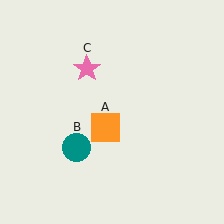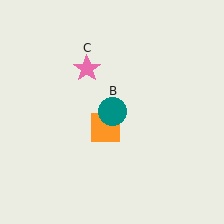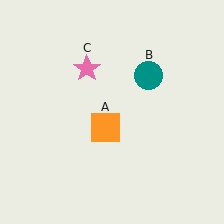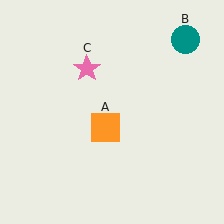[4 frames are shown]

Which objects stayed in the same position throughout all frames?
Orange square (object A) and pink star (object C) remained stationary.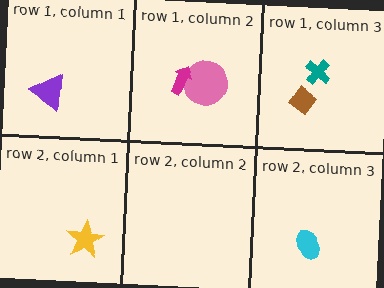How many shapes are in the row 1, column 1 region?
1.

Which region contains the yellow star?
The row 2, column 1 region.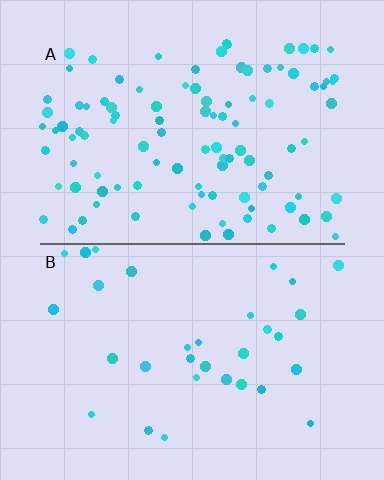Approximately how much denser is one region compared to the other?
Approximately 3.2× — region A over region B.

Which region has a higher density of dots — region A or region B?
A (the top).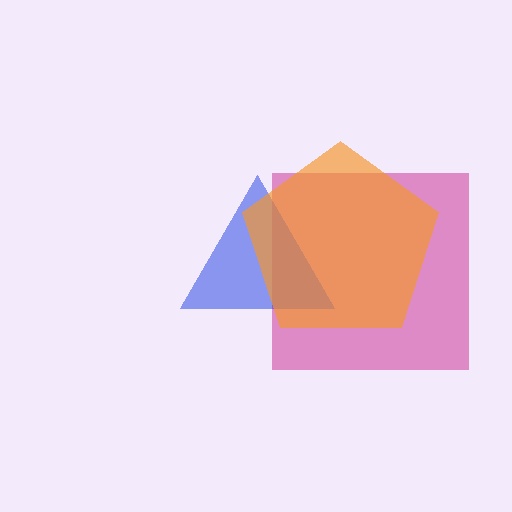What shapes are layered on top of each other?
The layered shapes are: a magenta square, a blue triangle, an orange pentagon.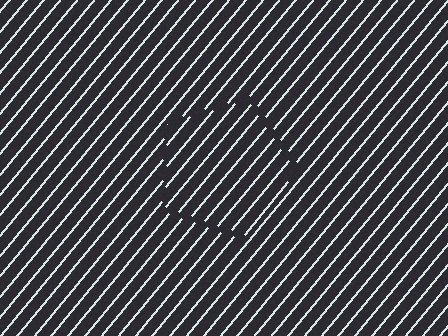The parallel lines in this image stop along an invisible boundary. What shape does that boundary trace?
An illusory pentagon. The interior of the shape contains the same grating, shifted by half a period — the contour is defined by the phase discontinuity where line-ends from the inner and outer gratings abut.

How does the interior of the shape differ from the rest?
The interior of the shape contains the same grating, shifted by half a period — the contour is defined by the phase discontinuity where line-ends from the inner and outer gratings abut.